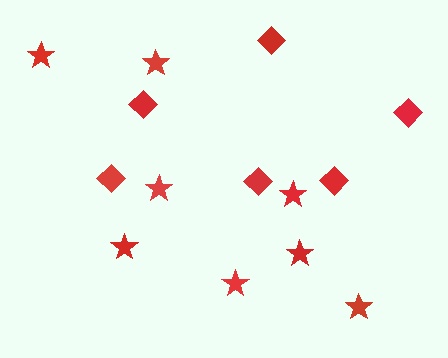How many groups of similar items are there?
There are 2 groups: one group of stars (8) and one group of diamonds (6).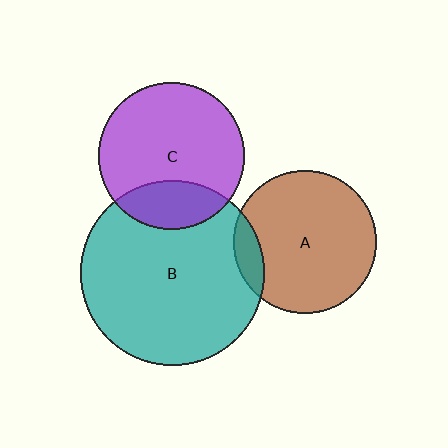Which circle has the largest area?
Circle B (teal).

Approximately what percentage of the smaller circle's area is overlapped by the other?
Approximately 25%.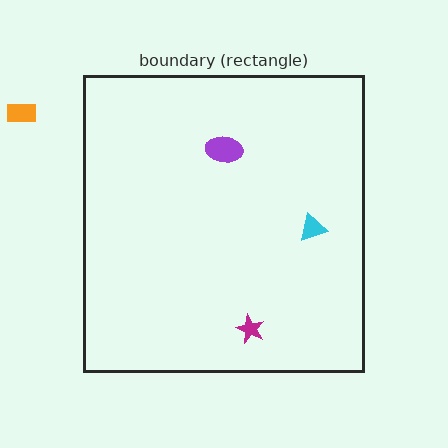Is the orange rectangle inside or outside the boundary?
Outside.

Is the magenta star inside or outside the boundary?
Inside.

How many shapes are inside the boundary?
3 inside, 1 outside.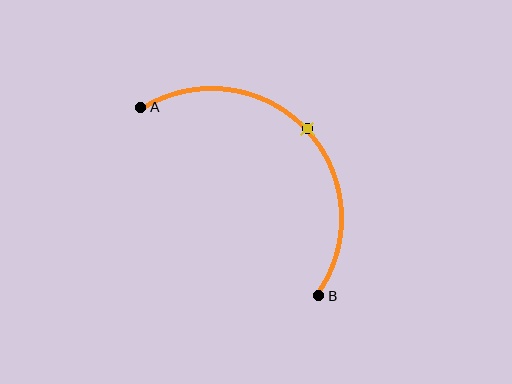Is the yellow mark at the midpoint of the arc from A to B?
Yes. The yellow mark lies on the arc at equal arc-length from both A and B — it is the arc midpoint.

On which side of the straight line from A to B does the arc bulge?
The arc bulges above and to the right of the straight line connecting A and B.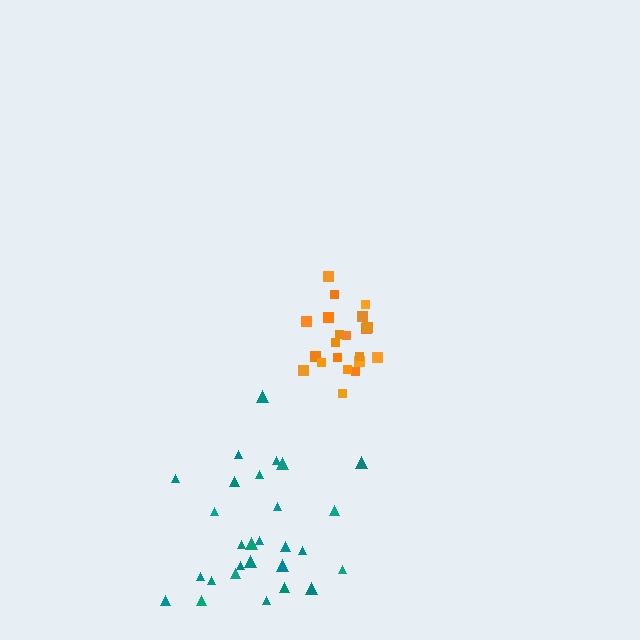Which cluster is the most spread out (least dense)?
Teal.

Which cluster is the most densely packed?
Orange.